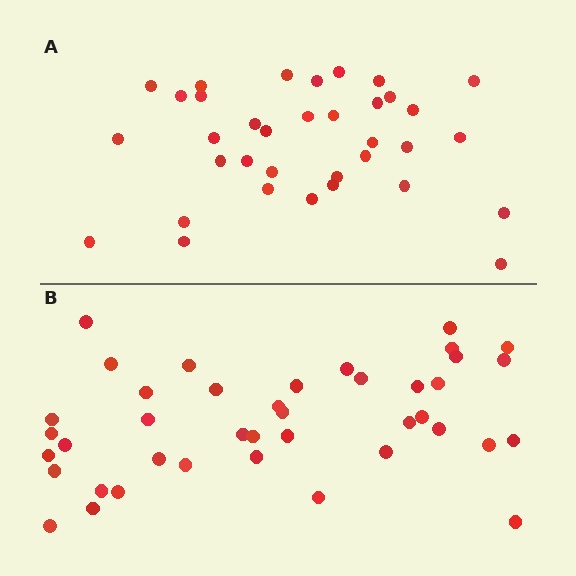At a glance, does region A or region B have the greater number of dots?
Region B (the bottom region) has more dots.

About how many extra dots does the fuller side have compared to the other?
Region B has about 6 more dots than region A.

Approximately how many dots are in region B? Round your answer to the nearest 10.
About 40 dots. (The exact count is 41, which rounds to 40.)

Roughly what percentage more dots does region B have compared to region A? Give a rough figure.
About 15% more.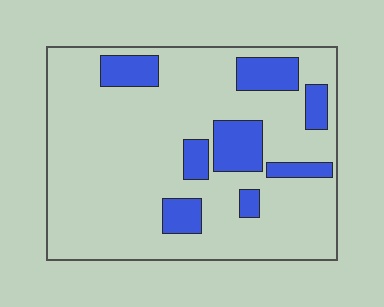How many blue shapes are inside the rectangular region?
8.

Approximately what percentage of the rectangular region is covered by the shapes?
Approximately 20%.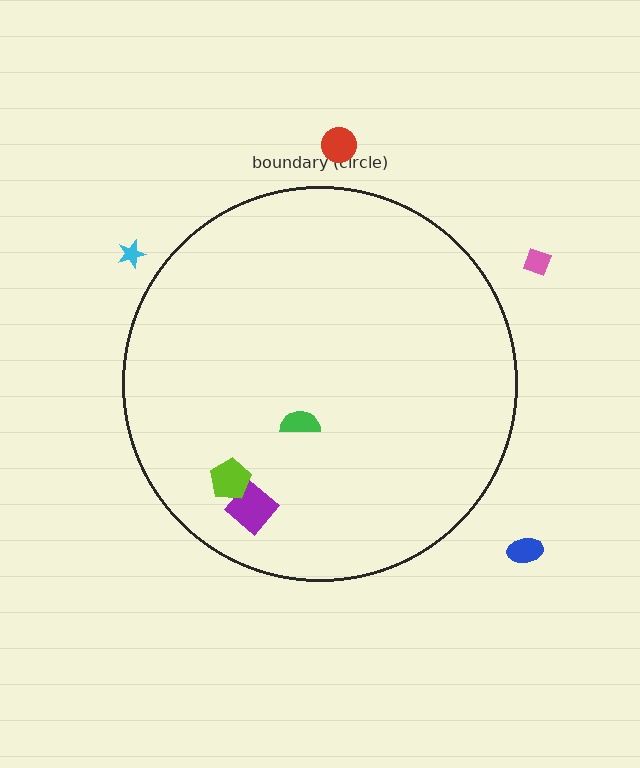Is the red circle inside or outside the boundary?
Outside.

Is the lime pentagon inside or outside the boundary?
Inside.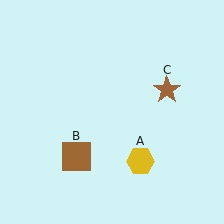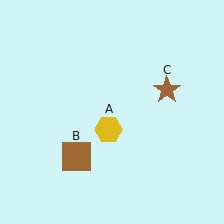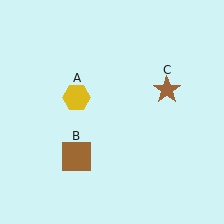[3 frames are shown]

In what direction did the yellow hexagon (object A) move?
The yellow hexagon (object A) moved up and to the left.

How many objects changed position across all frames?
1 object changed position: yellow hexagon (object A).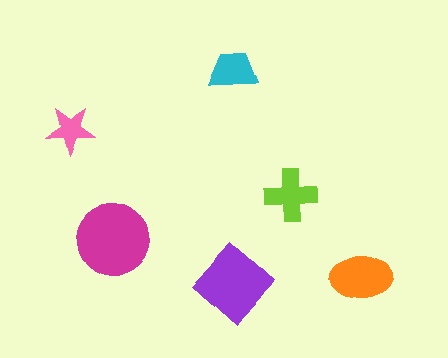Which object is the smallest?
The pink star.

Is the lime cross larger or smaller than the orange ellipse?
Smaller.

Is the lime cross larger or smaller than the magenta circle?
Smaller.